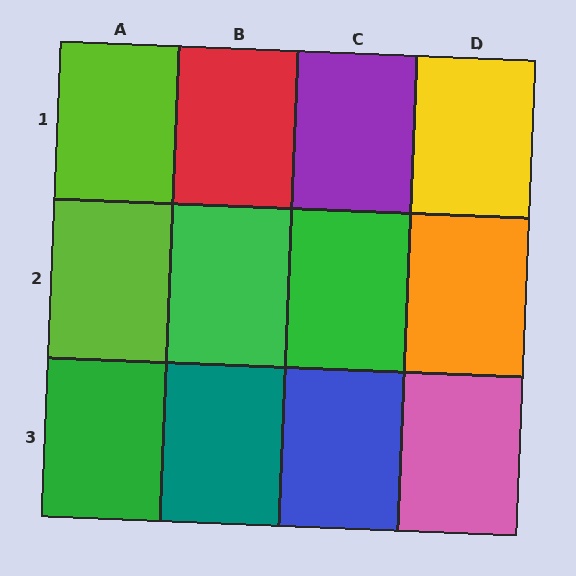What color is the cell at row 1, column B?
Red.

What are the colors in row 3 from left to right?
Green, teal, blue, pink.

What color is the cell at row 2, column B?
Green.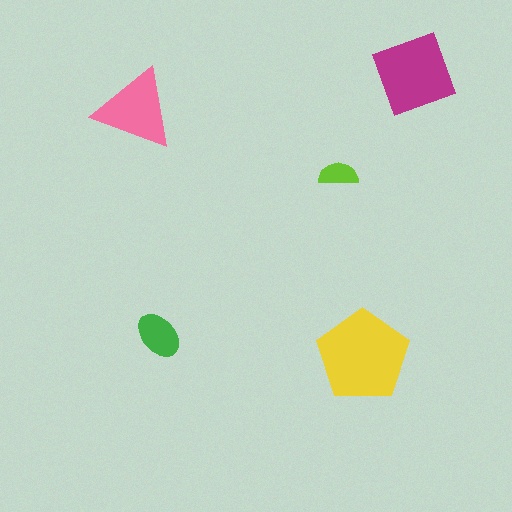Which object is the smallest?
The lime semicircle.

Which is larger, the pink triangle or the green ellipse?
The pink triangle.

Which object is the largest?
The yellow pentagon.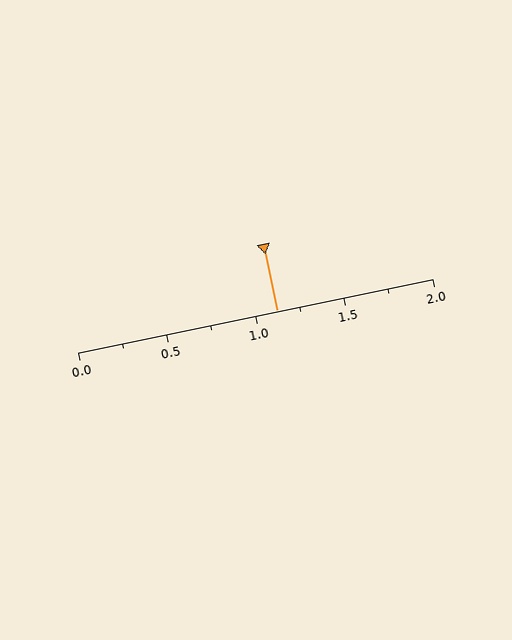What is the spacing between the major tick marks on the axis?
The major ticks are spaced 0.5 apart.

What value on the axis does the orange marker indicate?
The marker indicates approximately 1.12.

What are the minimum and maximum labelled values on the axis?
The axis runs from 0.0 to 2.0.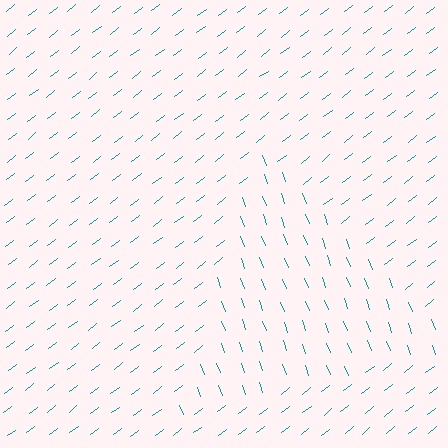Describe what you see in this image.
The image is filled with small teal line segments. A triangle region in the image has lines oriented differently from the surrounding lines, creating a visible texture boundary.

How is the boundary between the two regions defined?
The boundary is defined purely by a change in line orientation (approximately 73 degrees difference). All lines are the same color and thickness.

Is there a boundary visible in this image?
Yes, there is a texture boundary formed by a change in line orientation.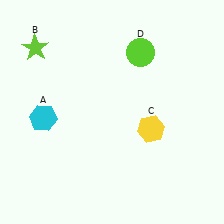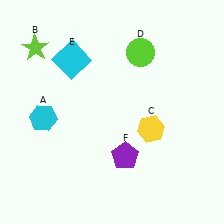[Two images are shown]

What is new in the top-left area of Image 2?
A cyan square (E) was added in the top-left area of Image 2.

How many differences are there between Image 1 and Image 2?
There are 2 differences between the two images.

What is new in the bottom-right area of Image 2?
A purple pentagon (F) was added in the bottom-right area of Image 2.